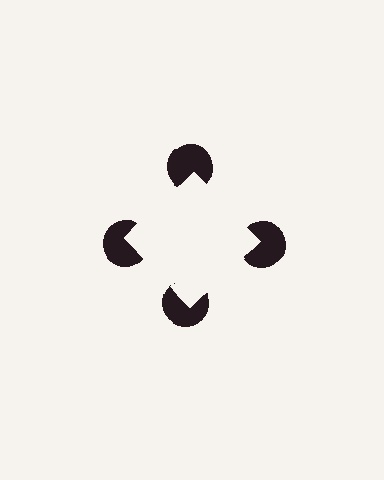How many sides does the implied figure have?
4 sides.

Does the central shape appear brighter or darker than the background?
It typically appears slightly brighter than the background, even though no actual brightness change is drawn.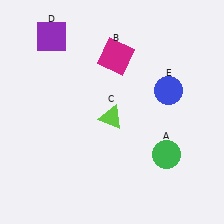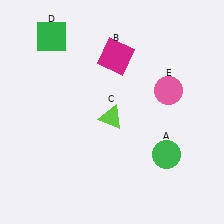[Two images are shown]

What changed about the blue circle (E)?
In Image 1, E is blue. In Image 2, it changed to pink.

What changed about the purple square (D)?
In Image 1, D is purple. In Image 2, it changed to green.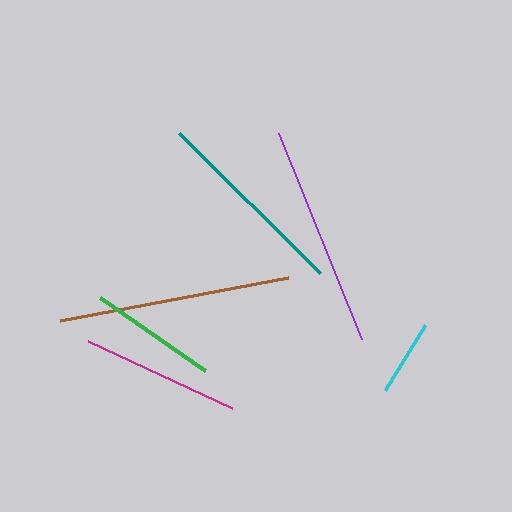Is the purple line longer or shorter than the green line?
The purple line is longer than the green line.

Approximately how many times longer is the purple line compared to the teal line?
The purple line is approximately 1.1 times the length of the teal line.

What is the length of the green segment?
The green segment is approximately 127 pixels long.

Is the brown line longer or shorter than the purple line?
The brown line is longer than the purple line.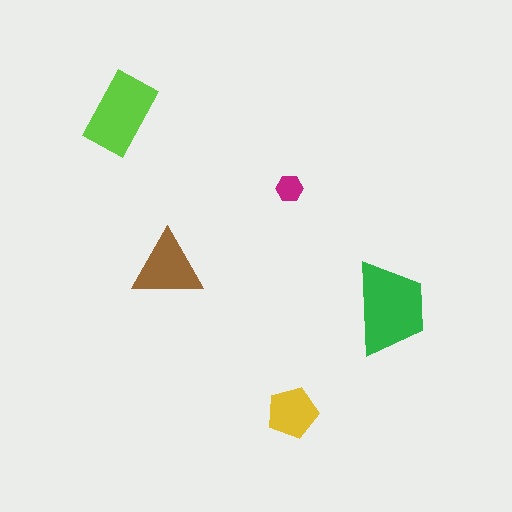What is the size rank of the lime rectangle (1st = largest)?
2nd.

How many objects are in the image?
There are 5 objects in the image.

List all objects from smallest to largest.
The magenta hexagon, the yellow pentagon, the brown triangle, the lime rectangle, the green trapezoid.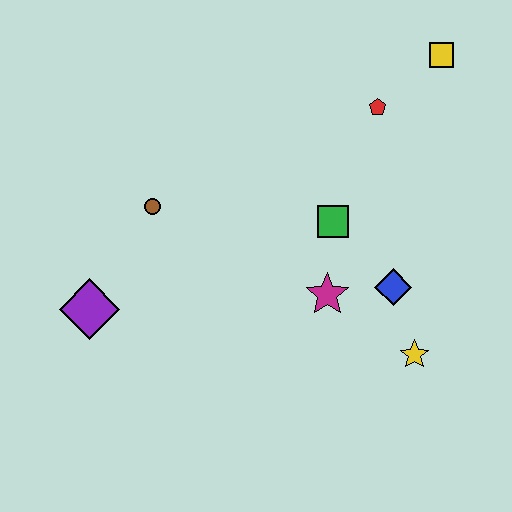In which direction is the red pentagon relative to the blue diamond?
The red pentagon is above the blue diamond.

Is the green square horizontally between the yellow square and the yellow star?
No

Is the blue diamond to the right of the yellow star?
No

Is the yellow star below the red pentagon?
Yes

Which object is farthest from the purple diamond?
The yellow square is farthest from the purple diamond.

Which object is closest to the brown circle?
The purple diamond is closest to the brown circle.